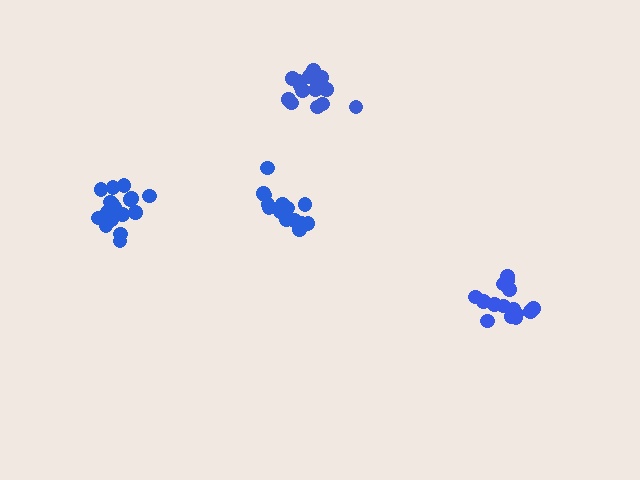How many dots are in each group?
Group 1: 15 dots, Group 2: 15 dots, Group 3: 19 dots, Group 4: 15 dots (64 total).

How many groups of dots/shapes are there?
There are 4 groups.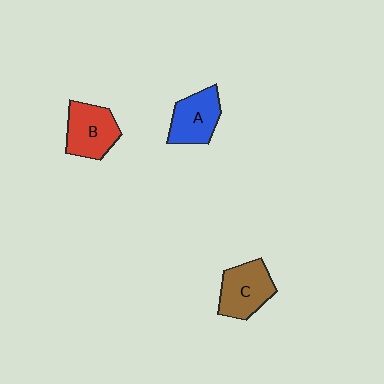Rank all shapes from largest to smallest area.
From largest to smallest: B (red), C (brown), A (blue).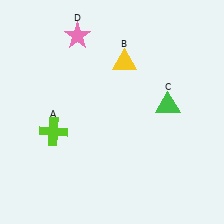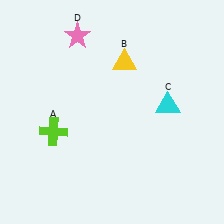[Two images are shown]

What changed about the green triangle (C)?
In Image 1, C is green. In Image 2, it changed to cyan.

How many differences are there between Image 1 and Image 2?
There is 1 difference between the two images.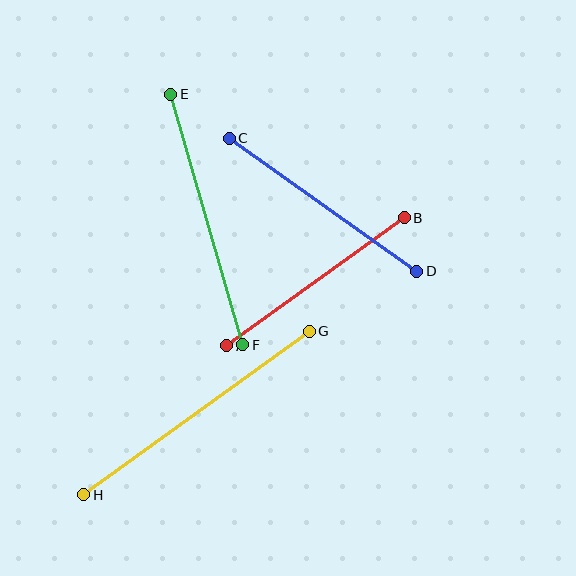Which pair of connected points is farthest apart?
Points G and H are farthest apart.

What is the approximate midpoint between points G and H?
The midpoint is at approximately (197, 413) pixels.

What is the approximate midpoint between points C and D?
The midpoint is at approximately (323, 205) pixels.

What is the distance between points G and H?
The distance is approximately 279 pixels.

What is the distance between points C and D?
The distance is approximately 230 pixels.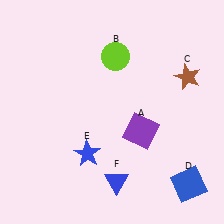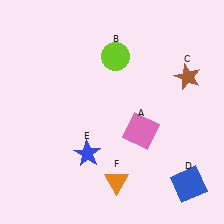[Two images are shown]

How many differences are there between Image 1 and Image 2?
There are 2 differences between the two images.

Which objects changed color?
A changed from purple to pink. F changed from blue to orange.